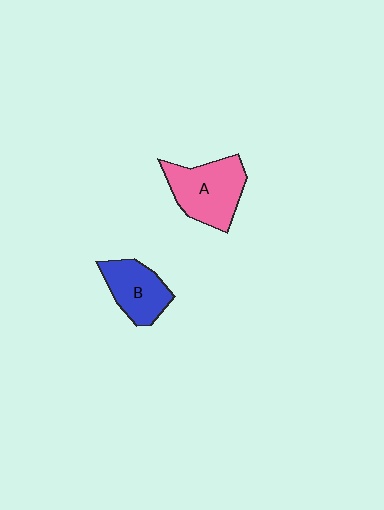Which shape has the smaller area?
Shape B (blue).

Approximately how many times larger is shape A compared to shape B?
Approximately 1.3 times.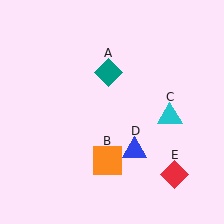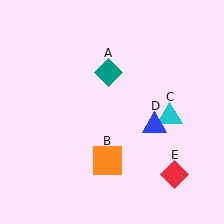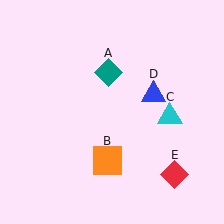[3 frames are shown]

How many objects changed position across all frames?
1 object changed position: blue triangle (object D).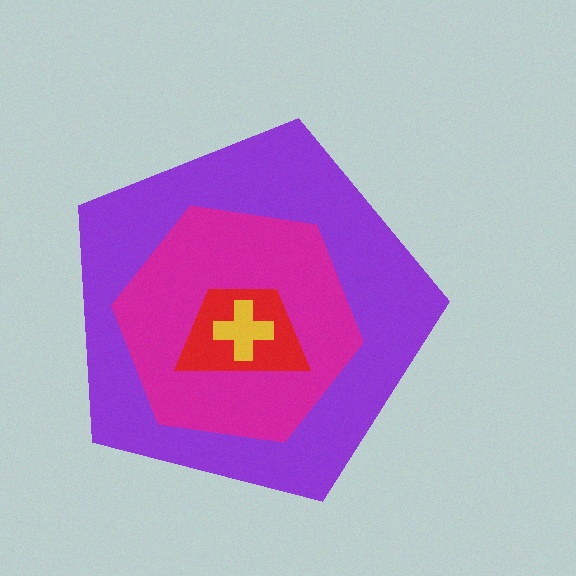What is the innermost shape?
The yellow cross.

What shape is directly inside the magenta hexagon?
The red trapezoid.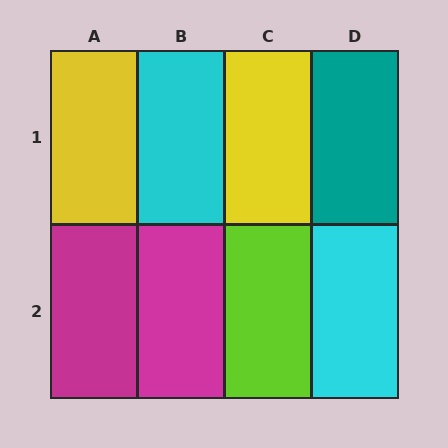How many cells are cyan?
2 cells are cyan.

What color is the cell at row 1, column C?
Yellow.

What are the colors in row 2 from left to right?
Magenta, magenta, lime, cyan.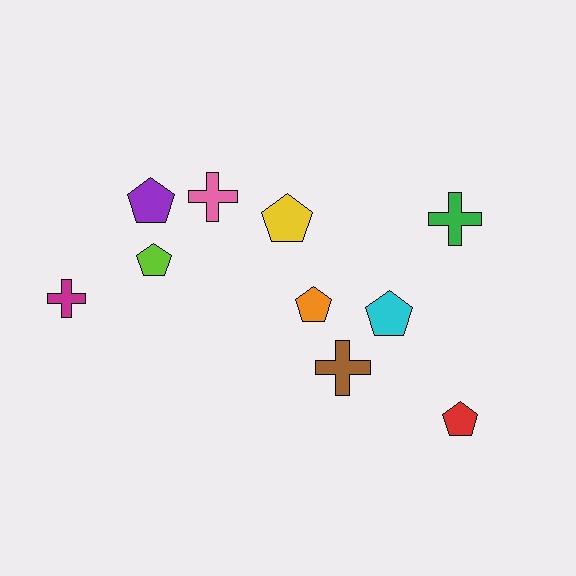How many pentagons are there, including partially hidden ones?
There are 6 pentagons.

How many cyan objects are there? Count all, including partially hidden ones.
There is 1 cyan object.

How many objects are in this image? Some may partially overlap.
There are 10 objects.